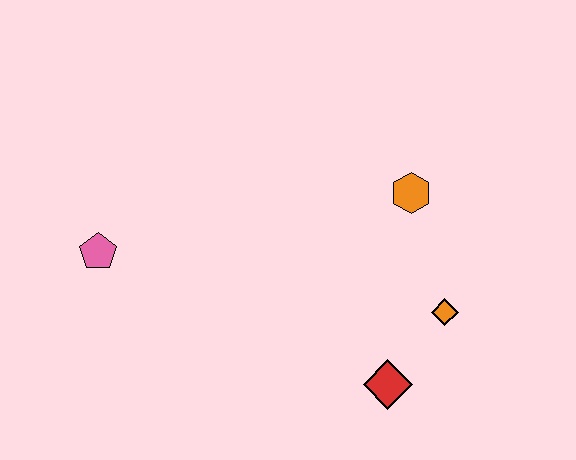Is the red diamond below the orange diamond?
Yes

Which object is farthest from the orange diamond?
The pink pentagon is farthest from the orange diamond.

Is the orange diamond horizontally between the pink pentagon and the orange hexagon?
No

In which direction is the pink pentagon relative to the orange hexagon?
The pink pentagon is to the left of the orange hexagon.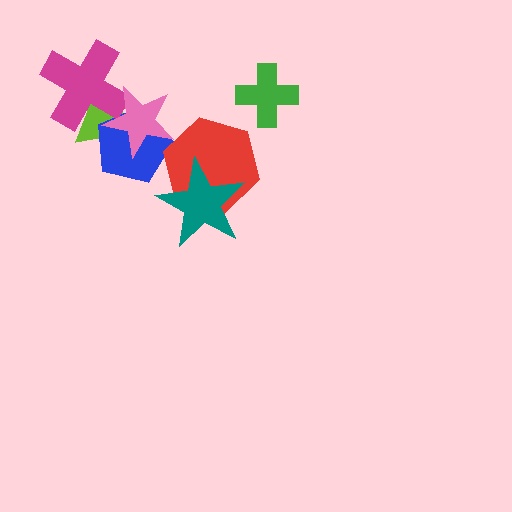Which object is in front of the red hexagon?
The teal star is in front of the red hexagon.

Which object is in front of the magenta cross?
The pink star is in front of the magenta cross.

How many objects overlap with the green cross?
0 objects overlap with the green cross.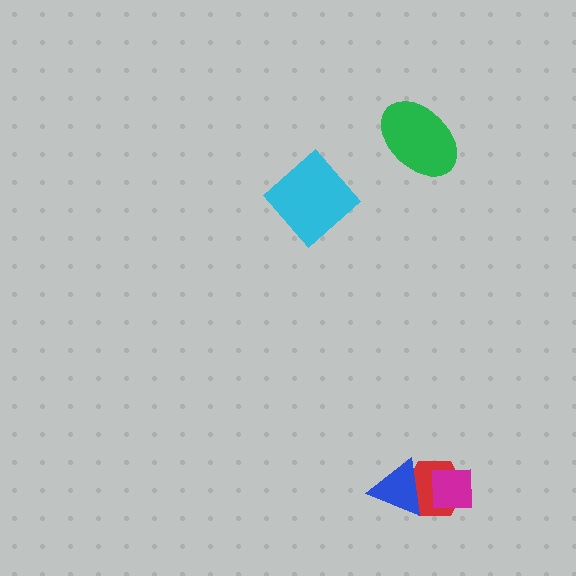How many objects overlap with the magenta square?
2 objects overlap with the magenta square.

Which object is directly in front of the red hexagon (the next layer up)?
The magenta square is directly in front of the red hexagon.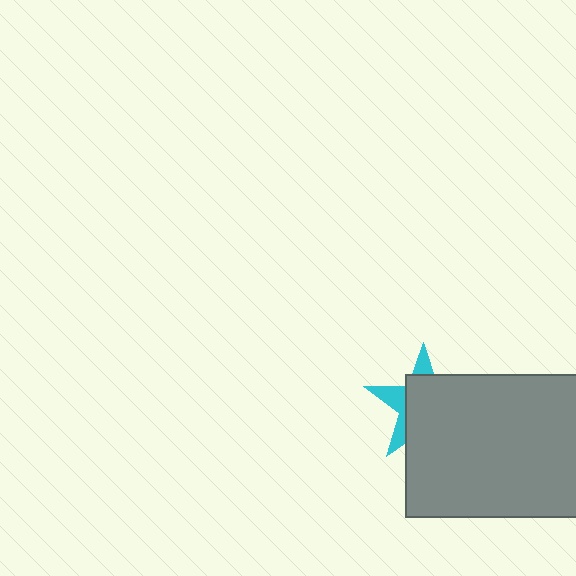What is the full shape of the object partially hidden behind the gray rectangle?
The partially hidden object is a cyan star.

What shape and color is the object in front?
The object in front is a gray rectangle.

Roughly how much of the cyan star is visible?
A small part of it is visible (roughly 31%).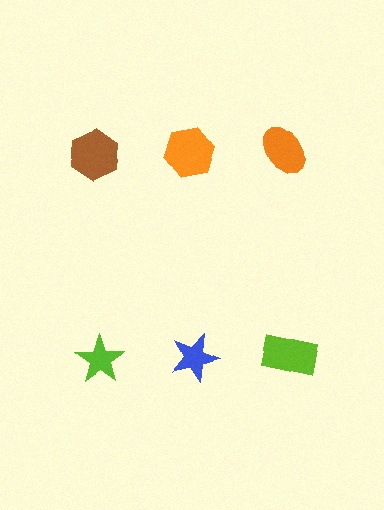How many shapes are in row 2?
3 shapes.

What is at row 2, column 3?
A lime rectangle.